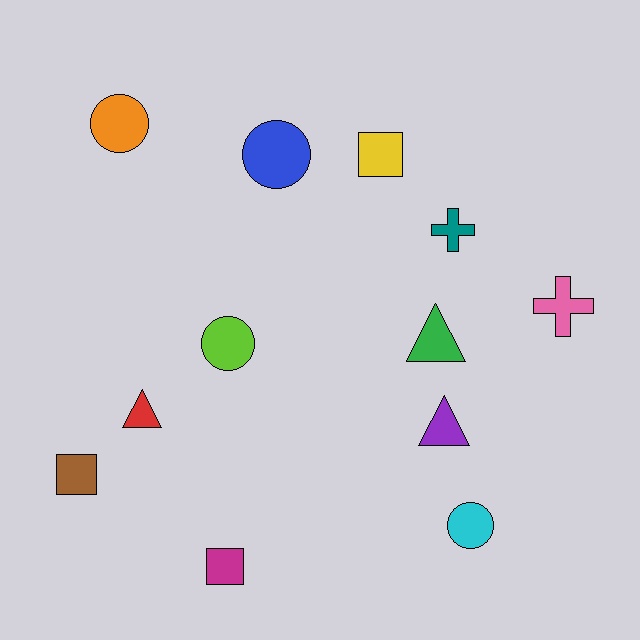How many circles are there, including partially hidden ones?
There are 4 circles.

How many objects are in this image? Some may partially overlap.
There are 12 objects.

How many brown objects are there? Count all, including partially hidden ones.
There is 1 brown object.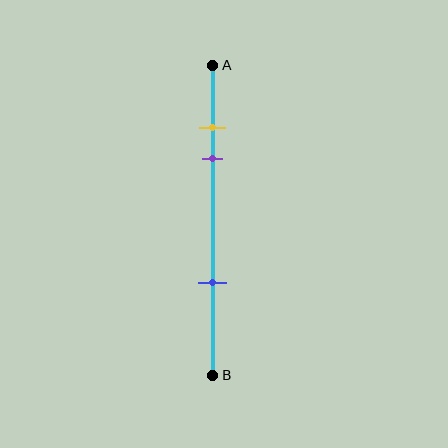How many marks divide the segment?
There are 3 marks dividing the segment.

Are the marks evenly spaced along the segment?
No, the marks are not evenly spaced.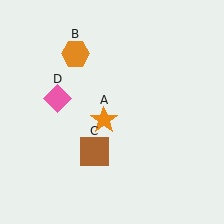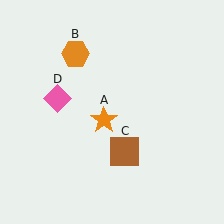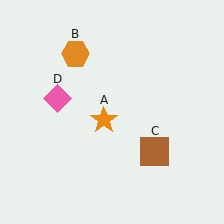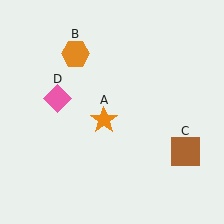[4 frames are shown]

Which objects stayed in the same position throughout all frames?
Orange star (object A) and orange hexagon (object B) and pink diamond (object D) remained stationary.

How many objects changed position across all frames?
1 object changed position: brown square (object C).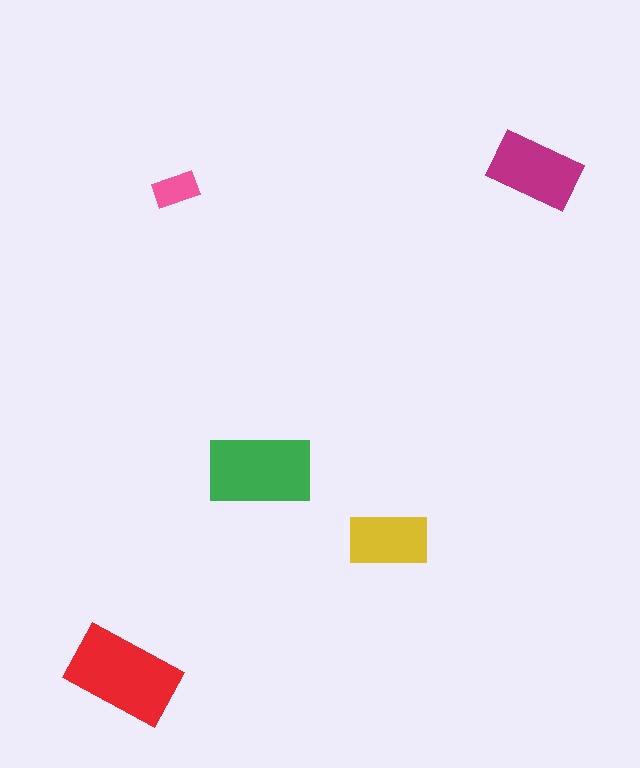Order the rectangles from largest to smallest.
the red one, the green one, the magenta one, the yellow one, the pink one.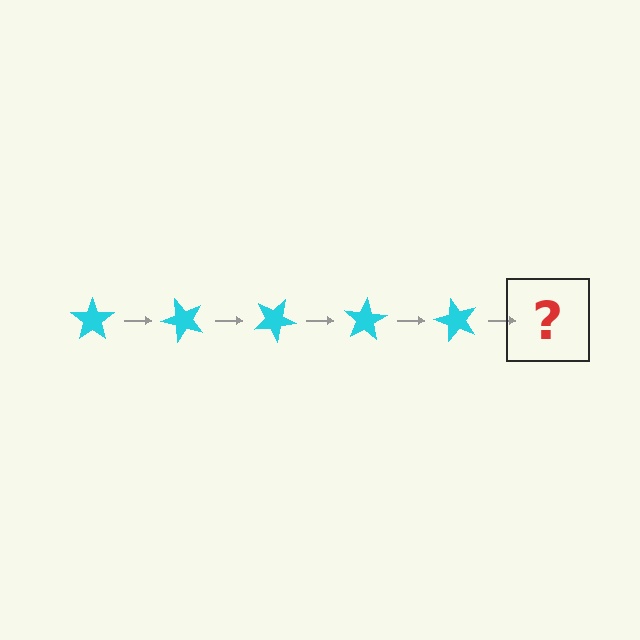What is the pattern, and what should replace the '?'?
The pattern is that the star rotates 50 degrees each step. The '?' should be a cyan star rotated 250 degrees.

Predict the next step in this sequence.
The next step is a cyan star rotated 250 degrees.